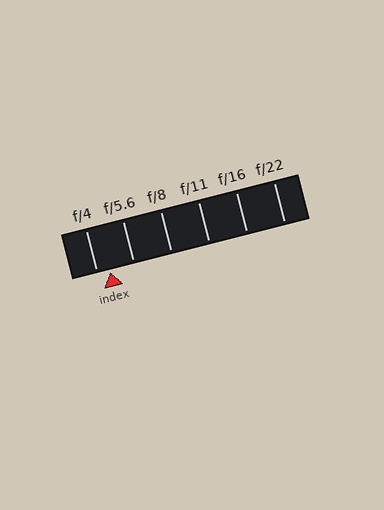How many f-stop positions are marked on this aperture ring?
There are 6 f-stop positions marked.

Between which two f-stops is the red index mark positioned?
The index mark is between f/4 and f/5.6.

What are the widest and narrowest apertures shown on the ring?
The widest aperture shown is f/4 and the narrowest is f/22.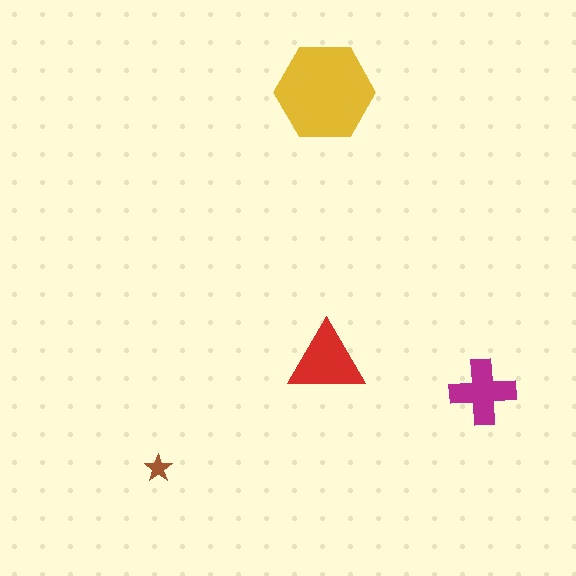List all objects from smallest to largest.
The brown star, the magenta cross, the red triangle, the yellow hexagon.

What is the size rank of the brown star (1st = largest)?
4th.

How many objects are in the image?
There are 4 objects in the image.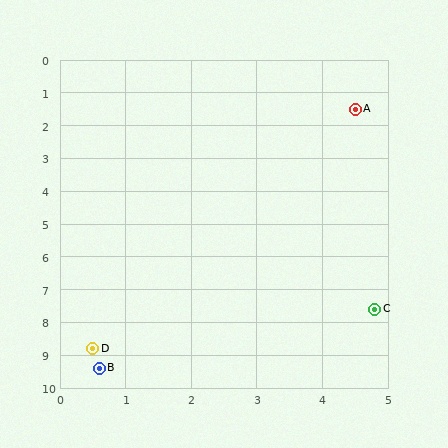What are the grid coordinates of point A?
Point A is at approximately (4.5, 1.5).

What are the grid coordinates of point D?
Point D is at approximately (0.5, 8.8).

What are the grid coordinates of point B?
Point B is at approximately (0.6, 9.4).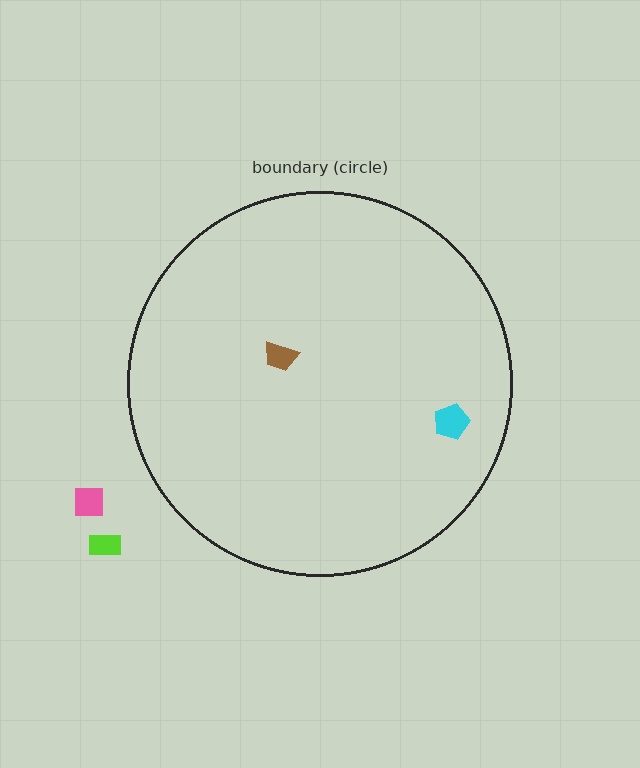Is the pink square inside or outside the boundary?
Outside.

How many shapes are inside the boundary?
2 inside, 2 outside.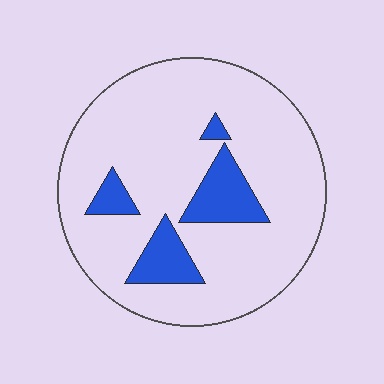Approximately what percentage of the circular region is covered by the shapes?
Approximately 15%.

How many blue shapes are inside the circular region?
4.